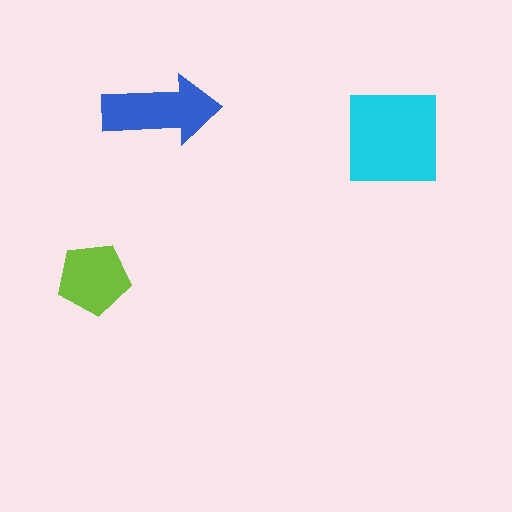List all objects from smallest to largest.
The lime pentagon, the blue arrow, the cyan square.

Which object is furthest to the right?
The cyan square is rightmost.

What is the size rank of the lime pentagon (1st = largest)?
3rd.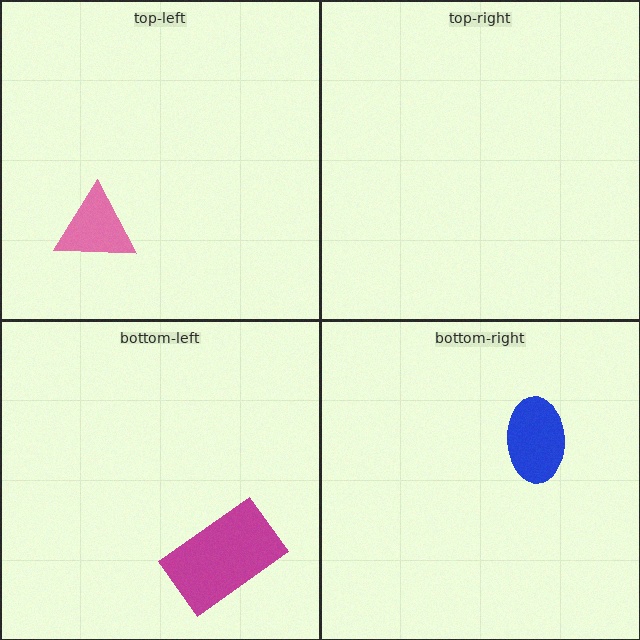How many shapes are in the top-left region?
1.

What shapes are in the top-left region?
The pink triangle.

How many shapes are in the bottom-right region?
1.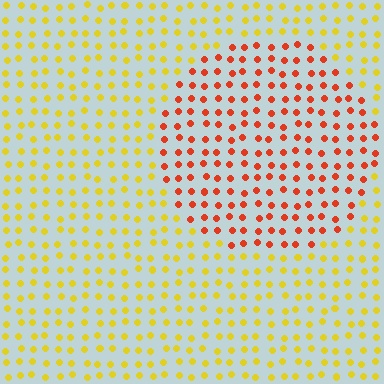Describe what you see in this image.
The image is filled with small yellow elements in a uniform arrangement. A circle-shaped region is visible where the elements are tinted to a slightly different hue, forming a subtle color boundary.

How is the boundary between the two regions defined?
The boundary is defined purely by a slight shift in hue (about 47 degrees). Spacing, size, and orientation are identical on both sides.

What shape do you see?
I see a circle.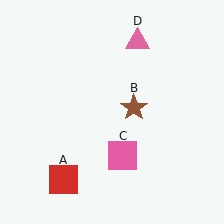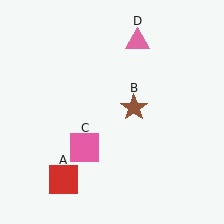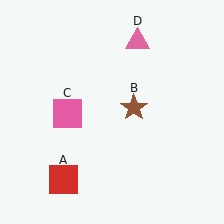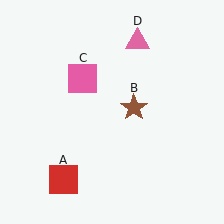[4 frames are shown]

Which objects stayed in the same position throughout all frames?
Red square (object A) and brown star (object B) and pink triangle (object D) remained stationary.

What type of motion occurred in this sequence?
The pink square (object C) rotated clockwise around the center of the scene.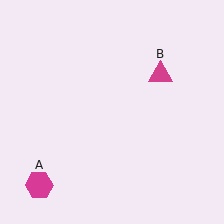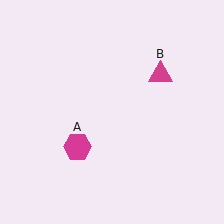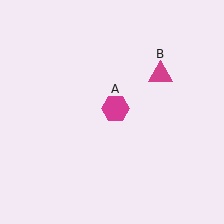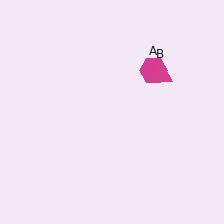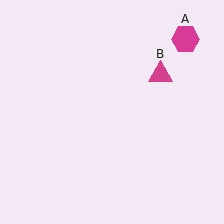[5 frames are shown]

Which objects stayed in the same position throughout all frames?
Magenta triangle (object B) remained stationary.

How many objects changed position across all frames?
1 object changed position: magenta hexagon (object A).